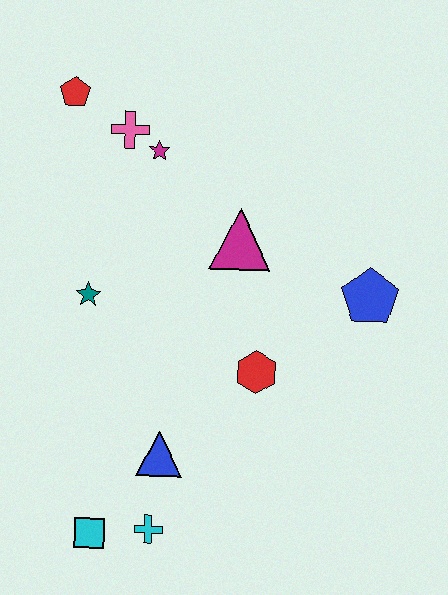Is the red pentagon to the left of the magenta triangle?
Yes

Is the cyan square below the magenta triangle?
Yes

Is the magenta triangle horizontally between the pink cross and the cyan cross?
No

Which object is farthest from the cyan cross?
The red pentagon is farthest from the cyan cross.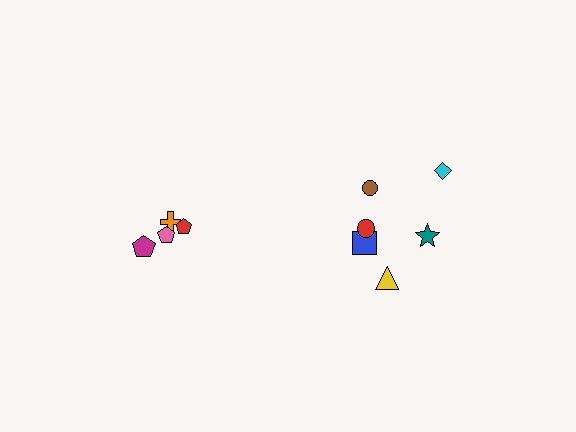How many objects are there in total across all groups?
There are 10 objects.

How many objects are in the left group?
There are 4 objects.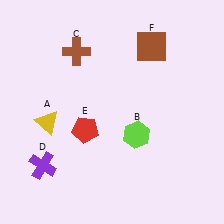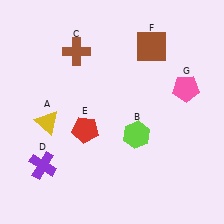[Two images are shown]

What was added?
A pink pentagon (G) was added in Image 2.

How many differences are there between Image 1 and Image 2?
There is 1 difference between the two images.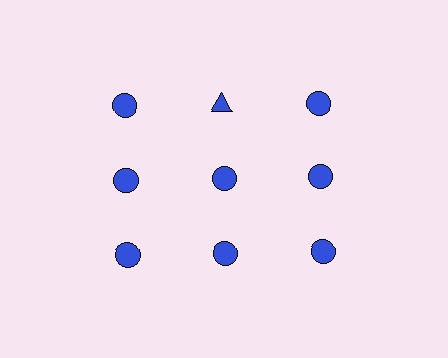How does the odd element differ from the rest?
It has a different shape: triangle instead of circle.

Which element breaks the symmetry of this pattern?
The blue triangle in the top row, second from left column breaks the symmetry. All other shapes are blue circles.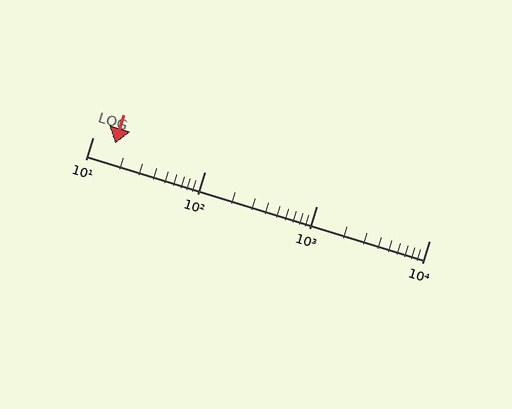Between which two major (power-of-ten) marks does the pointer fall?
The pointer is between 10 and 100.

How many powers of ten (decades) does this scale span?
The scale spans 3 decades, from 10 to 10000.